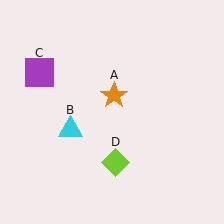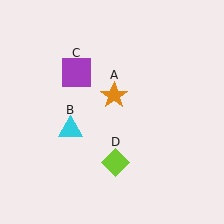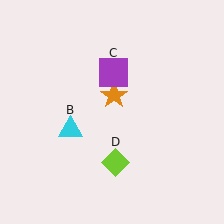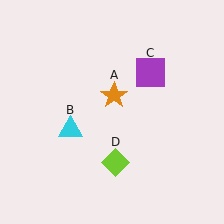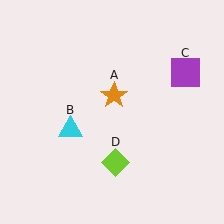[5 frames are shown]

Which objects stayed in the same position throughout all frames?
Orange star (object A) and cyan triangle (object B) and lime diamond (object D) remained stationary.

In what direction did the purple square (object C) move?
The purple square (object C) moved right.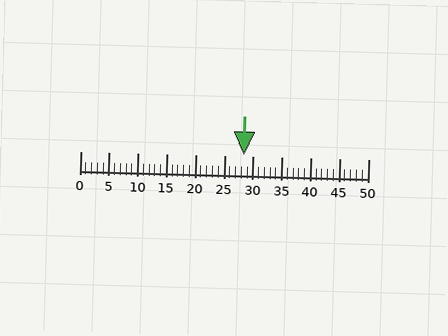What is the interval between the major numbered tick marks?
The major tick marks are spaced 5 units apart.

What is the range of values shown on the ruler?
The ruler shows values from 0 to 50.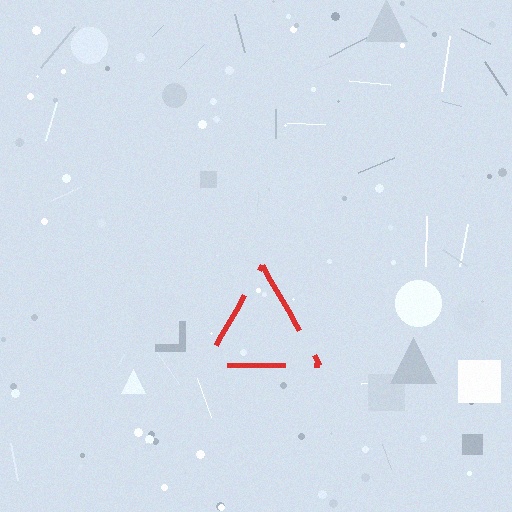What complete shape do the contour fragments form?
The contour fragments form a triangle.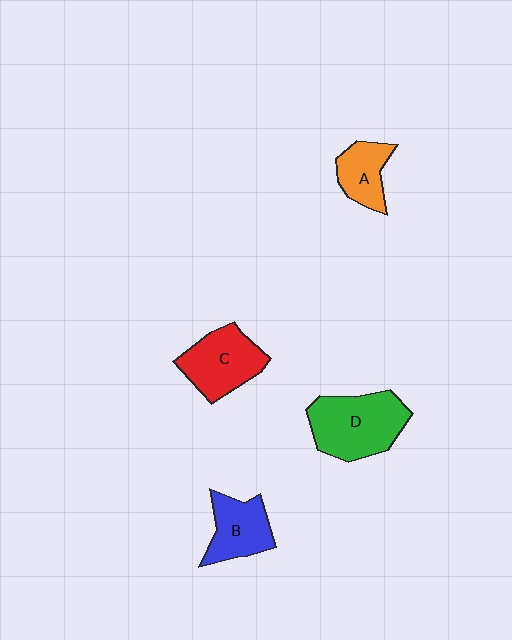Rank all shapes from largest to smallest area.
From largest to smallest: D (green), C (red), B (blue), A (orange).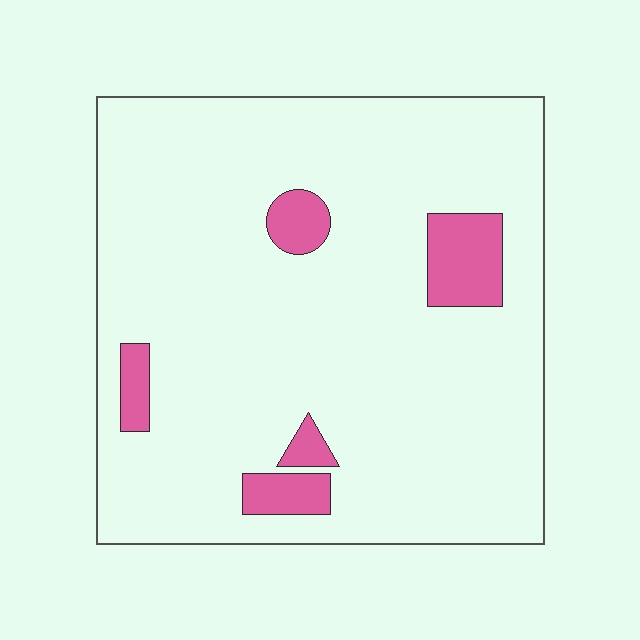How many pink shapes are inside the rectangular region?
5.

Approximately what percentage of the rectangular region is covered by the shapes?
Approximately 10%.